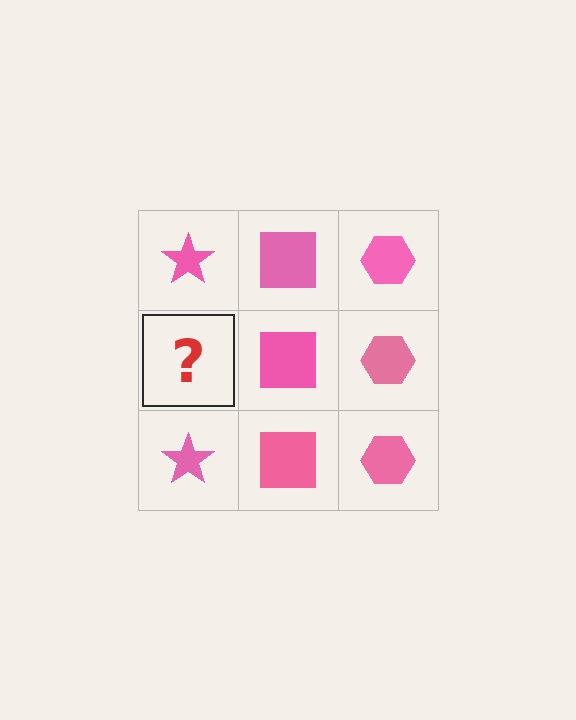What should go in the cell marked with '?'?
The missing cell should contain a pink star.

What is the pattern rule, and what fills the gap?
The rule is that each column has a consistent shape. The gap should be filled with a pink star.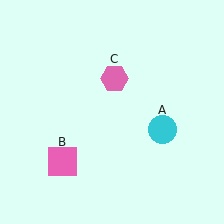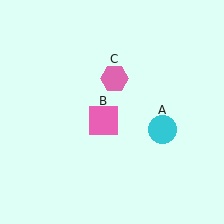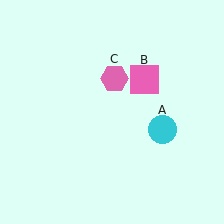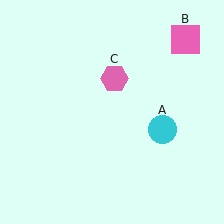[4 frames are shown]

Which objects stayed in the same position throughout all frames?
Cyan circle (object A) and pink hexagon (object C) remained stationary.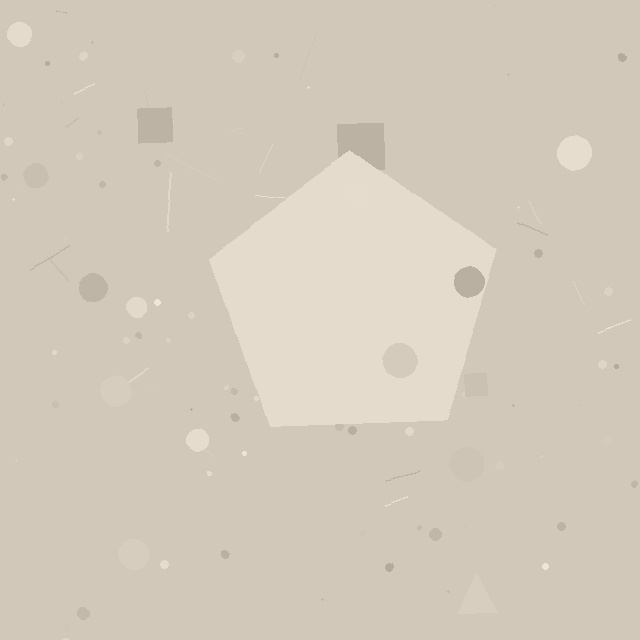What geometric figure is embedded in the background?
A pentagon is embedded in the background.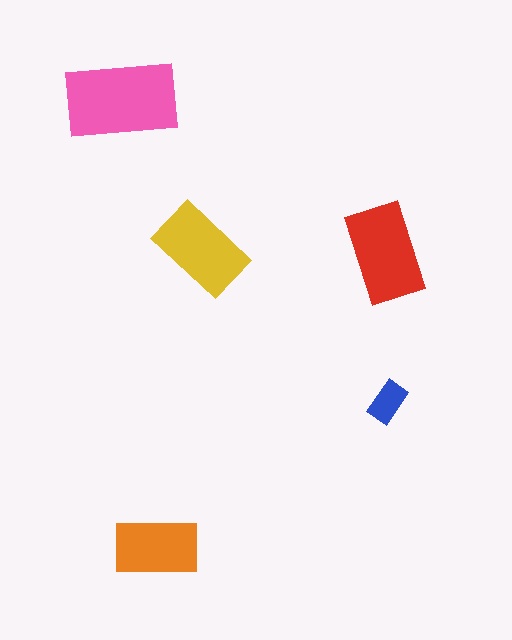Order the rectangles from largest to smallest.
the pink one, the red one, the yellow one, the orange one, the blue one.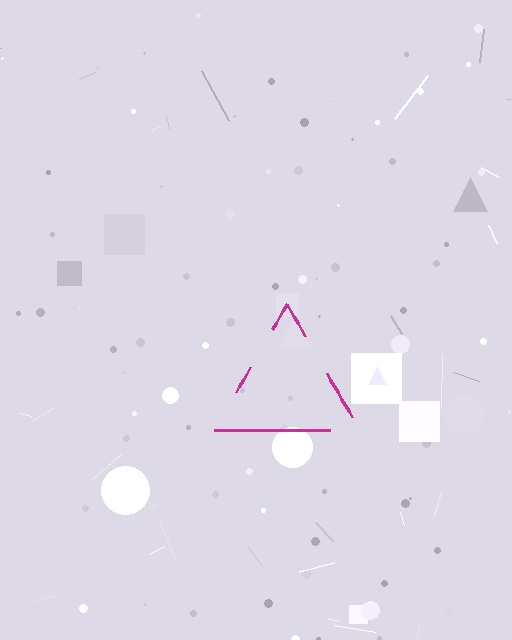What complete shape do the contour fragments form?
The contour fragments form a triangle.